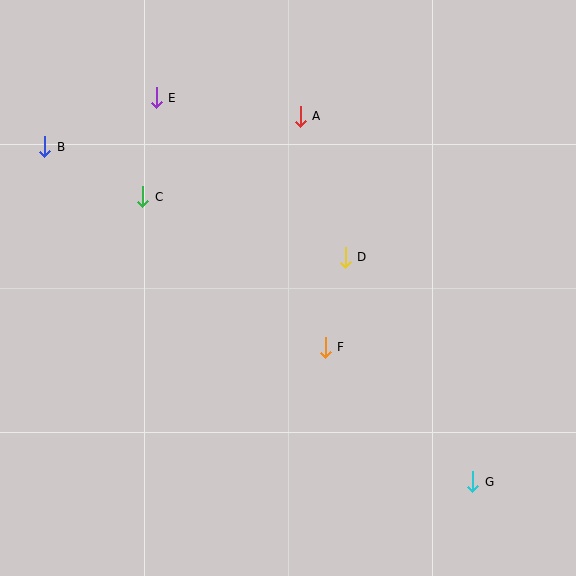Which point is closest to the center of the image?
Point D at (345, 257) is closest to the center.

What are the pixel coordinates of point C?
Point C is at (143, 197).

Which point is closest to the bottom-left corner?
Point F is closest to the bottom-left corner.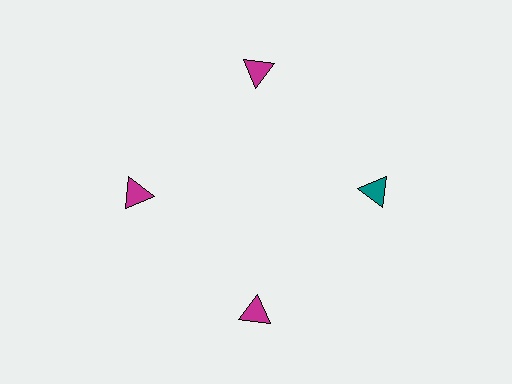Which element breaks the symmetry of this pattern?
The teal triangle at roughly the 3 o'clock position breaks the symmetry. All other shapes are magenta triangles.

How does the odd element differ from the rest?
It has a different color: teal instead of magenta.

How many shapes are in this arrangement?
There are 4 shapes arranged in a ring pattern.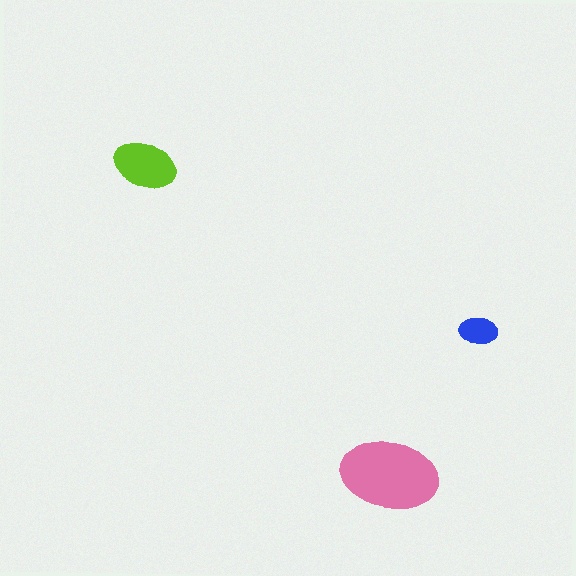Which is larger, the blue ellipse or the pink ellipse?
The pink one.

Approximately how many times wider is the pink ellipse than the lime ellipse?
About 1.5 times wider.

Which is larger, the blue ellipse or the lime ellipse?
The lime one.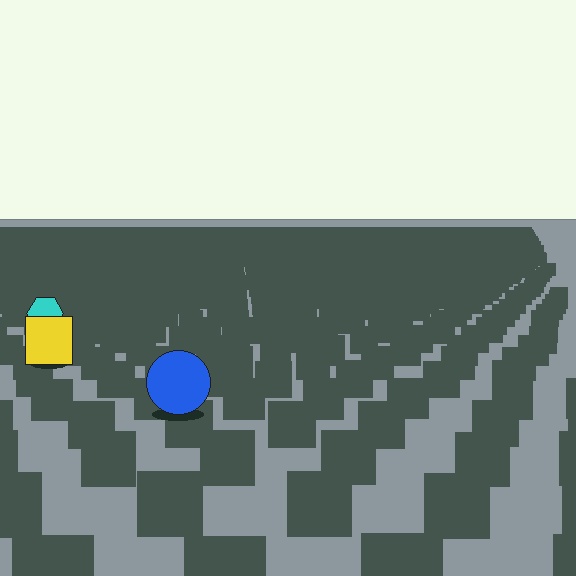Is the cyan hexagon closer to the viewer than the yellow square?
No. The yellow square is closer — you can tell from the texture gradient: the ground texture is coarser near it.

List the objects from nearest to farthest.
From nearest to farthest: the blue circle, the yellow square, the cyan hexagon.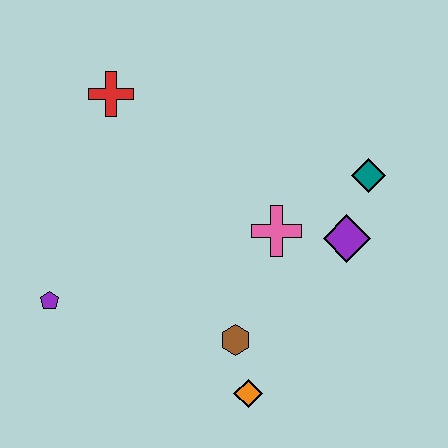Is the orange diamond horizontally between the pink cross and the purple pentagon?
Yes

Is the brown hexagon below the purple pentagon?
Yes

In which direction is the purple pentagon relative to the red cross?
The purple pentagon is below the red cross.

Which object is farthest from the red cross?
The orange diamond is farthest from the red cross.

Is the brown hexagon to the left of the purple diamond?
Yes